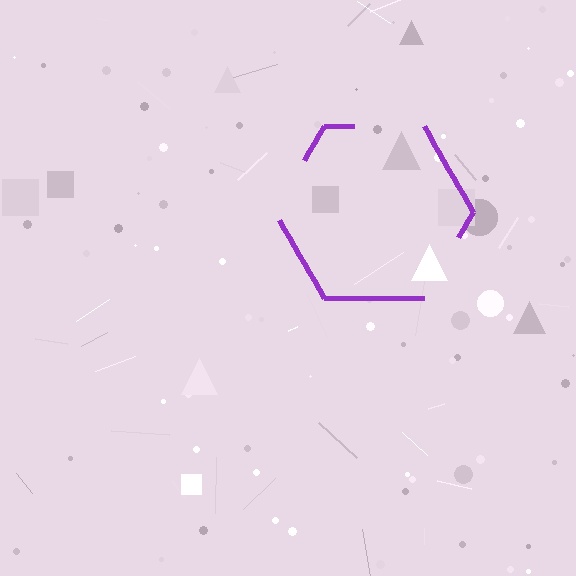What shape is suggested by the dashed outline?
The dashed outline suggests a hexagon.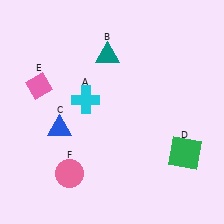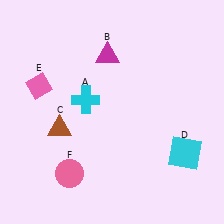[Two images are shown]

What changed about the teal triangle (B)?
In Image 1, B is teal. In Image 2, it changed to magenta.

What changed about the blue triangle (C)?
In Image 1, C is blue. In Image 2, it changed to brown.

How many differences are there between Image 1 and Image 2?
There are 3 differences between the two images.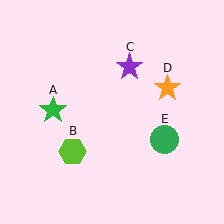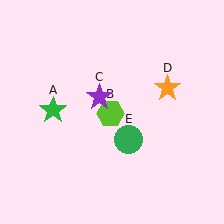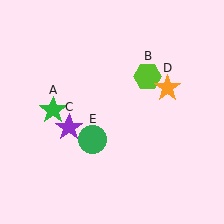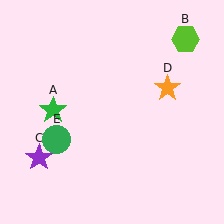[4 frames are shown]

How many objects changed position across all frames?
3 objects changed position: lime hexagon (object B), purple star (object C), green circle (object E).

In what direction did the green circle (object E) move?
The green circle (object E) moved left.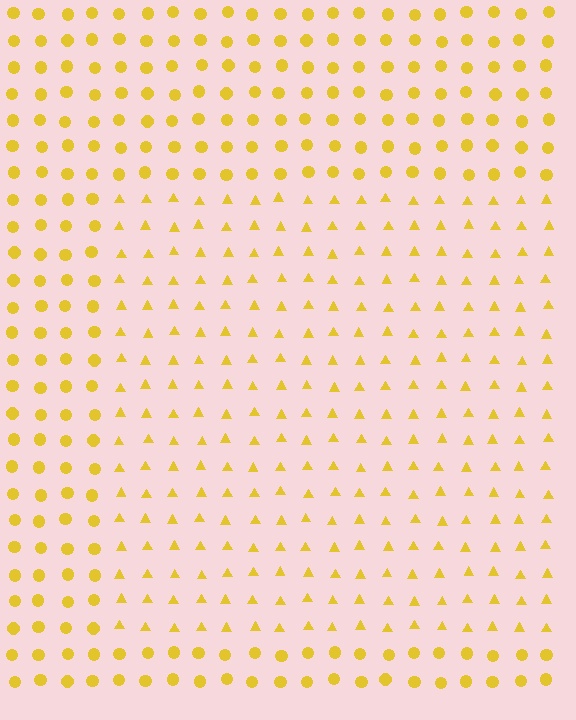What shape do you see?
I see a rectangle.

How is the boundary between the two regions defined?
The boundary is defined by a change in element shape: triangles inside vs. circles outside. All elements share the same color and spacing.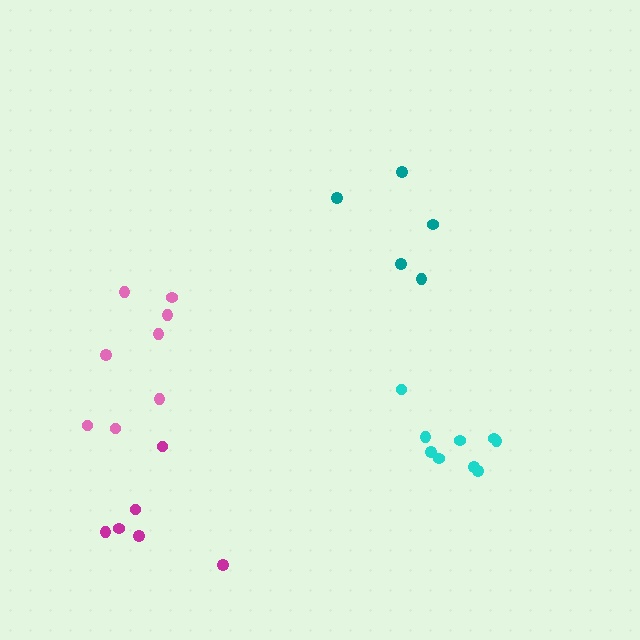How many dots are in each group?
Group 1: 8 dots, Group 2: 5 dots, Group 3: 6 dots, Group 4: 9 dots (28 total).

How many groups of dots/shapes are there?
There are 4 groups.